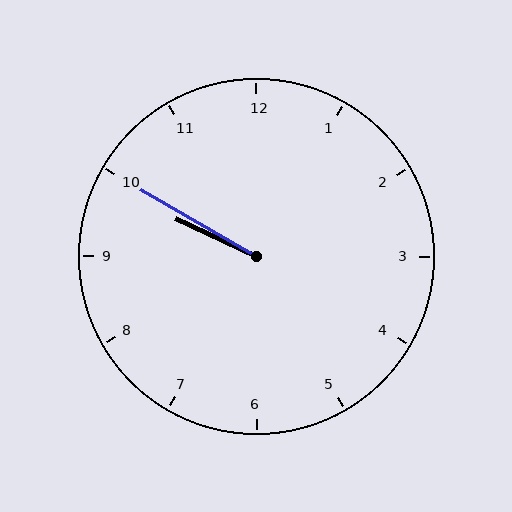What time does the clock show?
9:50.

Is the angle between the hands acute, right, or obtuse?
It is acute.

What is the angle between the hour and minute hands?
Approximately 5 degrees.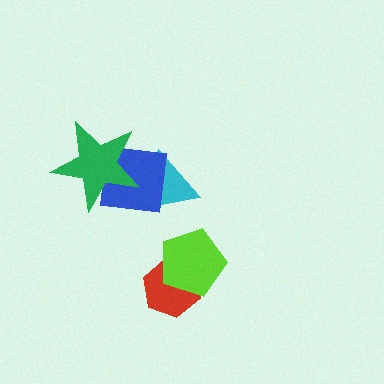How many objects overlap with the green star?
2 objects overlap with the green star.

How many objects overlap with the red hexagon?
1 object overlaps with the red hexagon.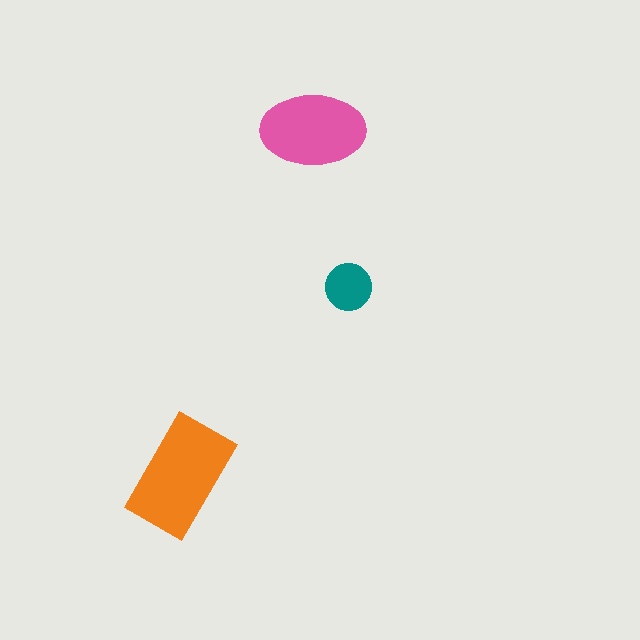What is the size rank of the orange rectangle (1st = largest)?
1st.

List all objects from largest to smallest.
The orange rectangle, the pink ellipse, the teal circle.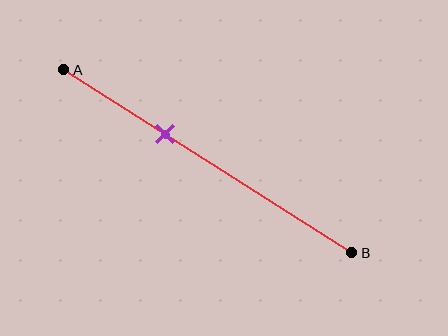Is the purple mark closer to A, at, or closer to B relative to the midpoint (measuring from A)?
The purple mark is closer to point A than the midpoint of segment AB.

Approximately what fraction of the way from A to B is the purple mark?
The purple mark is approximately 35% of the way from A to B.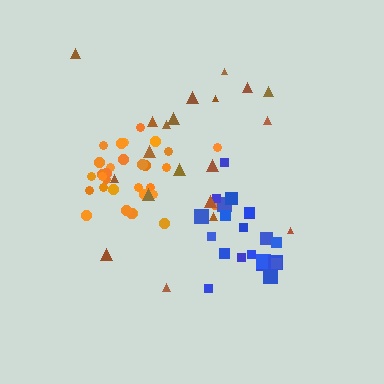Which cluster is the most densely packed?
Blue.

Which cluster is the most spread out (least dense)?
Brown.